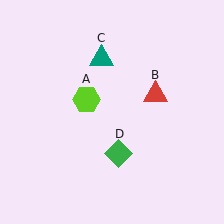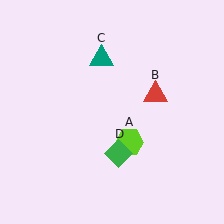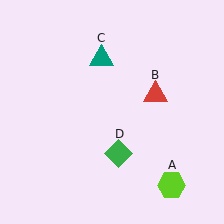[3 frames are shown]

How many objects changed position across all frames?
1 object changed position: lime hexagon (object A).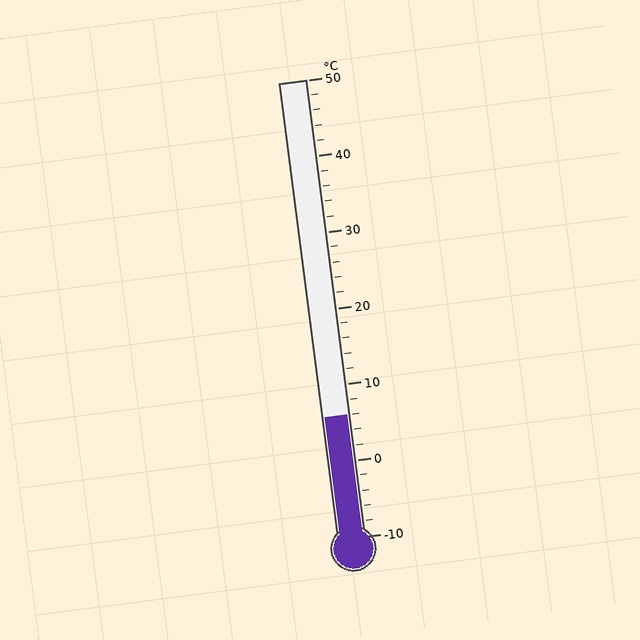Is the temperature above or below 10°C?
The temperature is below 10°C.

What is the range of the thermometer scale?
The thermometer scale ranges from -10°C to 50°C.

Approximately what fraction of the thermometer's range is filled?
The thermometer is filled to approximately 25% of its range.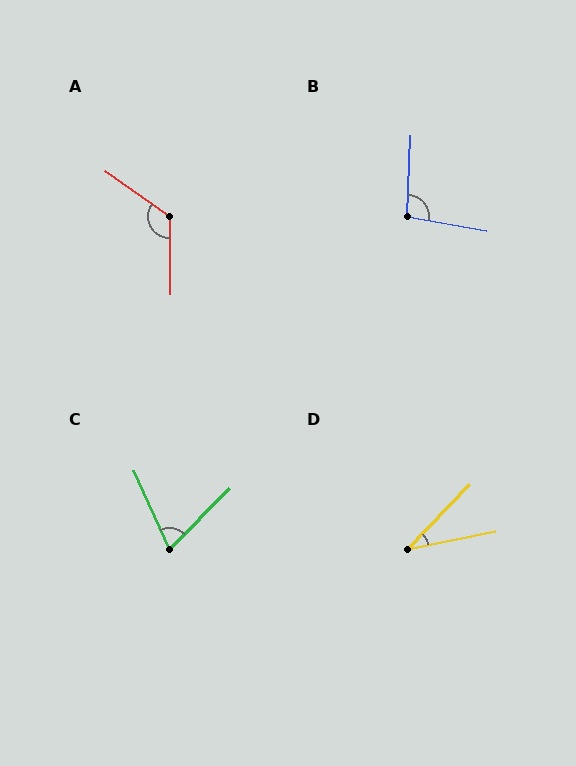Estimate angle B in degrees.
Approximately 98 degrees.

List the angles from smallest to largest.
D (34°), C (69°), B (98°), A (125°).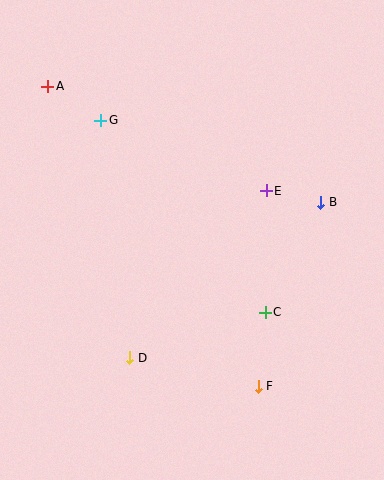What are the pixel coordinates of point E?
Point E is at (266, 191).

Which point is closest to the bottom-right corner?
Point F is closest to the bottom-right corner.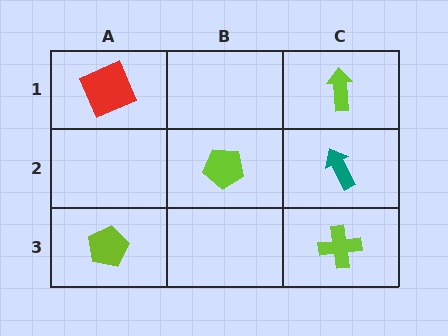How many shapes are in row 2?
2 shapes.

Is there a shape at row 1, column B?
No, that cell is empty.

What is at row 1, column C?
A lime arrow.